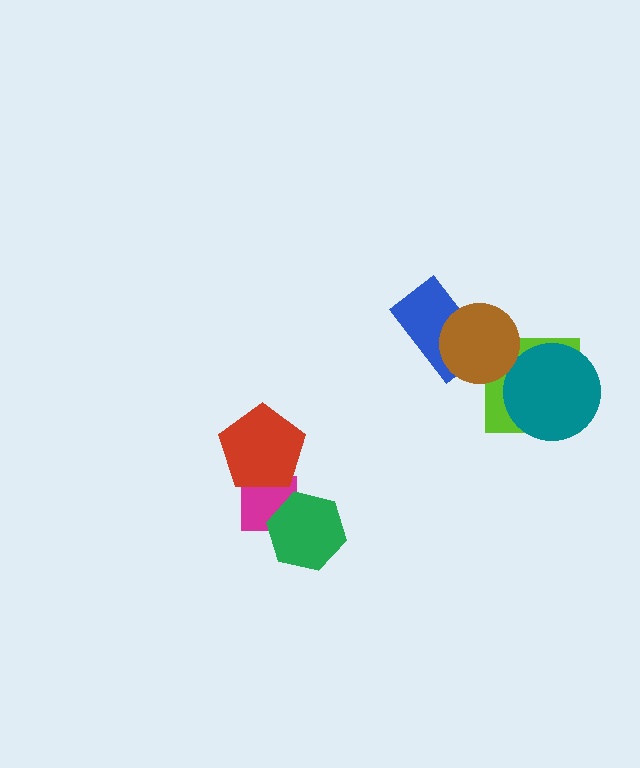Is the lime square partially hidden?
Yes, it is partially covered by another shape.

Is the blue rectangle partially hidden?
Yes, it is partially covered by another shape.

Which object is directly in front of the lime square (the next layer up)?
The teal circle is directly in front of the lime square.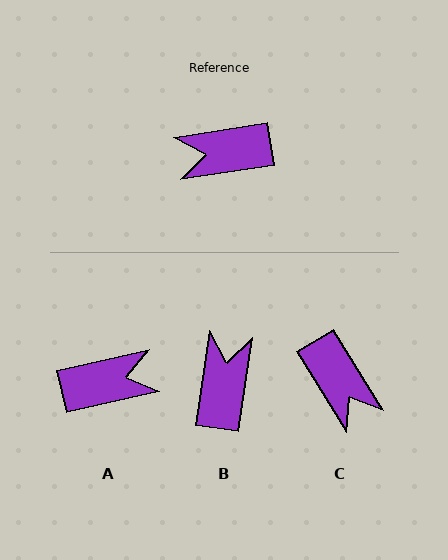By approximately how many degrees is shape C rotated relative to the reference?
Approximately 113 degrees counter-clockwise.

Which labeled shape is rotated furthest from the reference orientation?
A, about 176 degrees away.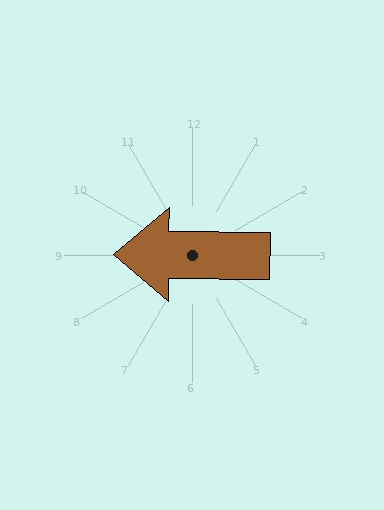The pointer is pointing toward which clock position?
Roughly 9 o'clock.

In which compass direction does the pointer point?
West.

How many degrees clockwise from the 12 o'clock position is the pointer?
Approximately 271 degrees.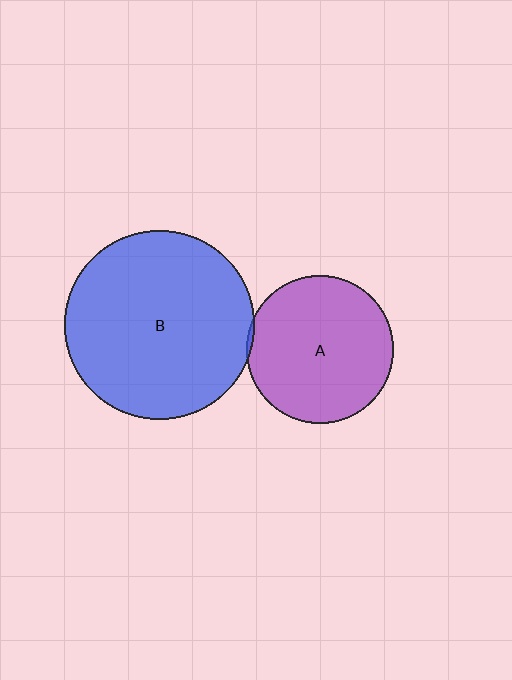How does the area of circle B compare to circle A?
Approximately 1.6 times.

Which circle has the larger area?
Circle B (blue).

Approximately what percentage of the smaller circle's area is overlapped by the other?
Approximately 5%.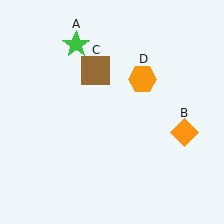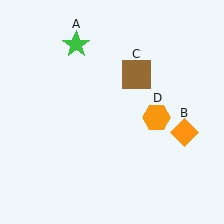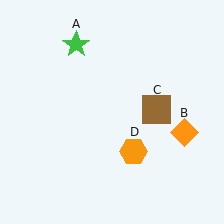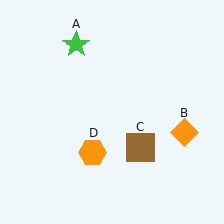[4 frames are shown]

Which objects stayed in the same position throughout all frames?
Green star (object A) and orange diamond (object B) remained stationary.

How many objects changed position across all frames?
2 objects changed position: brown square (object C), orange hexagon (object D).